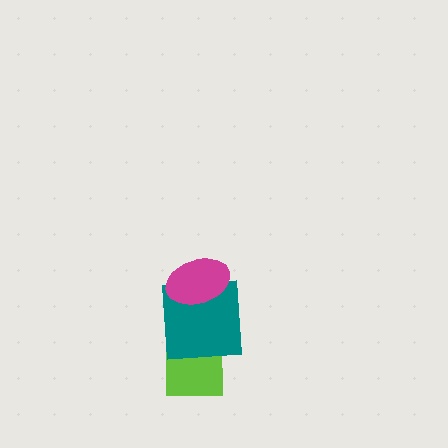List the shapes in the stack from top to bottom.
From top to bottom: the magenta ellipse, the teal square, the lime square.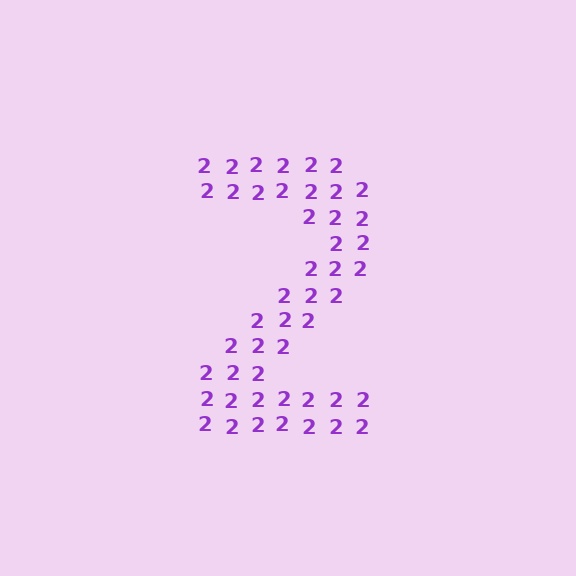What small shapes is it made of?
It is made of small digit 2's.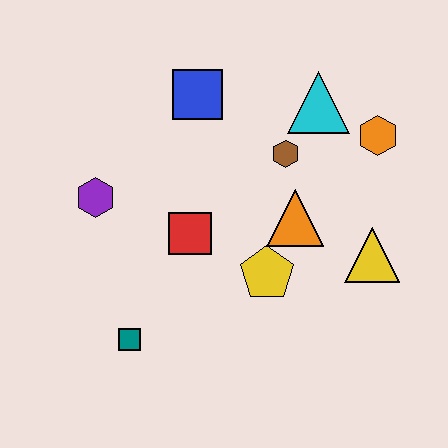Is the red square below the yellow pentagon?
No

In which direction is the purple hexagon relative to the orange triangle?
The purple hexagon is to the left of the orange triangle.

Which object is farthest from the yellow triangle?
The purple hexagon is farthest from the yellow triangle.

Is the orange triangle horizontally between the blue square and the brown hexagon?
No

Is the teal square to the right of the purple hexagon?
Yes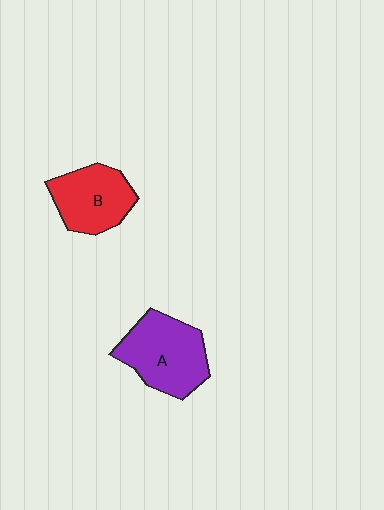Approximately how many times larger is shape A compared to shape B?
Approximately 1.2 times.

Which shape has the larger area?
Shape A (purple).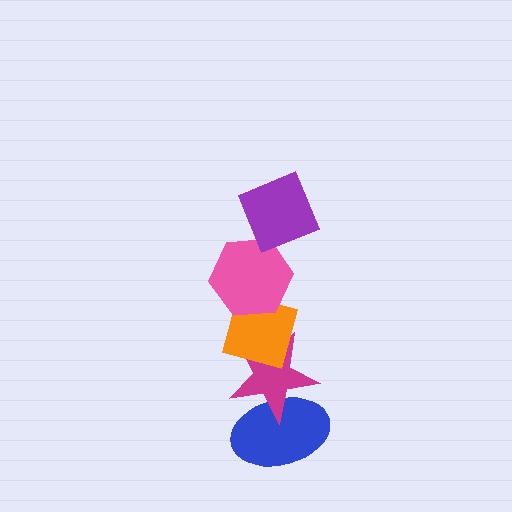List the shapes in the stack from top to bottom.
From top to bottom: the purple diamond, the pink hexagon, the orange diamond, the magenta star, the blue ellipse.